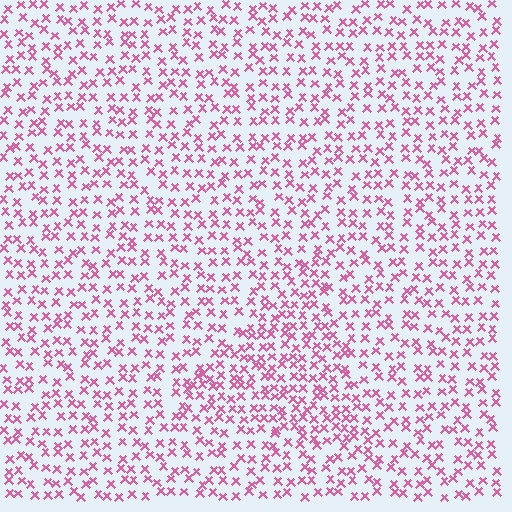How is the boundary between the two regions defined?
The boundary is defined by a change in element density (approximately 1.5x ratio). All elements are the same color, size, and shape.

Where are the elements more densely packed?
The elements are more densely packed inside the triangle boundary.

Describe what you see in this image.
The image contains small pink elements arranged at two different densities. A triangle-shaped region is visible where the elements are more densely packed than the surrounding area.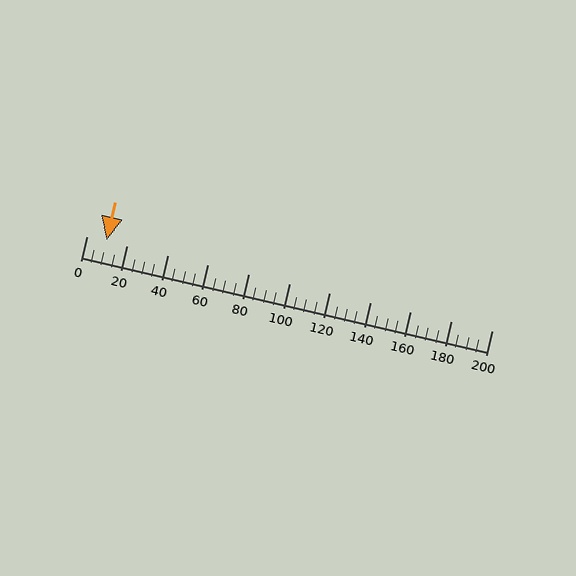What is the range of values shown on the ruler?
The ruler shows values from 0 to 200.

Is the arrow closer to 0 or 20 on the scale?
The arrow is closer to 20.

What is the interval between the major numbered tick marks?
The major tick marks are spaced 20 units apart.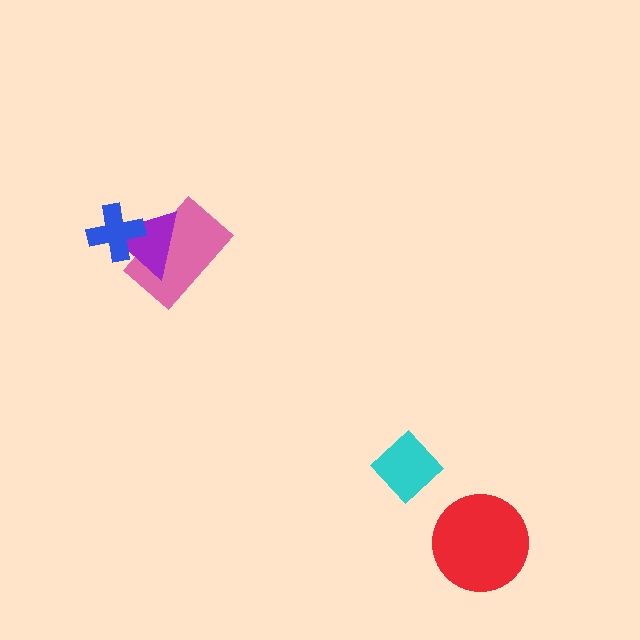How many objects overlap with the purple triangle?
2 objects overlap with the purple triangle.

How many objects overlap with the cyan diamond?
0 objects overlap with the cyan diamond.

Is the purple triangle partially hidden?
Yes, it is partially covered by another shape.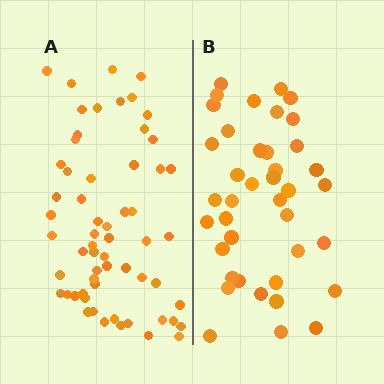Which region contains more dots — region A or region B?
Region A (the left region) has more dots.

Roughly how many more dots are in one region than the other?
Region A has approximately 20 more dots than region B.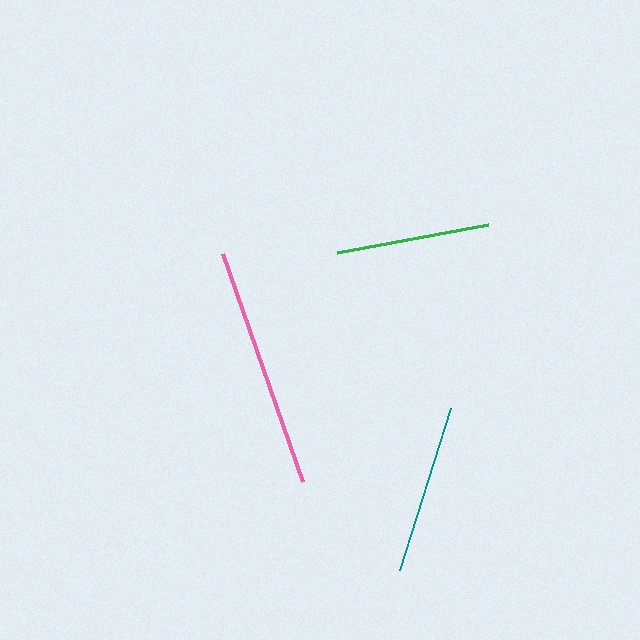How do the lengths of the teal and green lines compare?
The teal and green lines are approximately the same length.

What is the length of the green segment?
The green segment is approximately 154 pixels long.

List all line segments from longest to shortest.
From longest to shortest: pink, teal, green.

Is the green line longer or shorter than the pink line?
The pink line is longer than the green line.